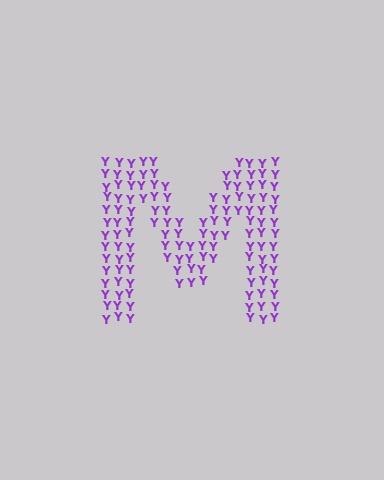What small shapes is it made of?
It is made of small letter Y's.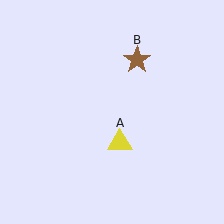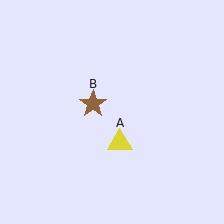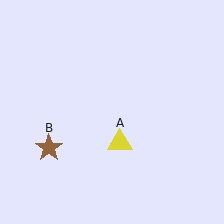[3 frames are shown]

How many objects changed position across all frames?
1 object changed position: brown star (object B).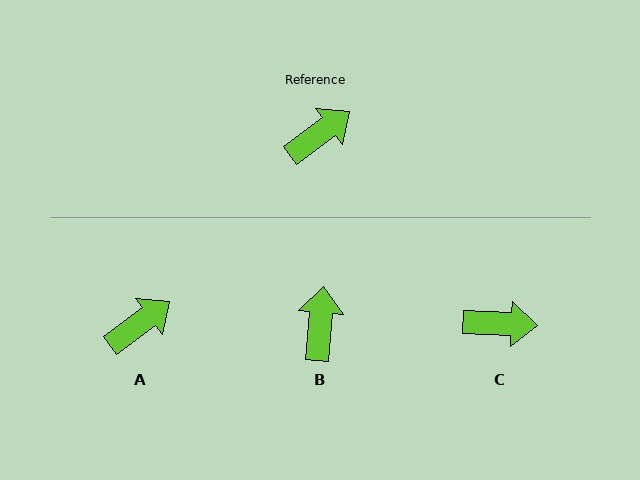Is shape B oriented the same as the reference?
No, it is off by about 49 degrees.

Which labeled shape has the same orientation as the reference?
A.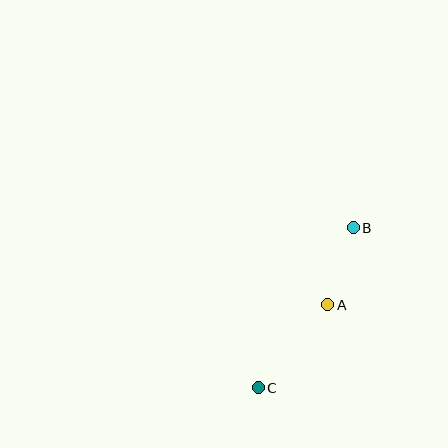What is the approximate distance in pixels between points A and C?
The distance between A and C is approximately 108 pixels.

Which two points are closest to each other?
Points A and B are closest to each other.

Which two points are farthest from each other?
Points B and C are farthest from each other.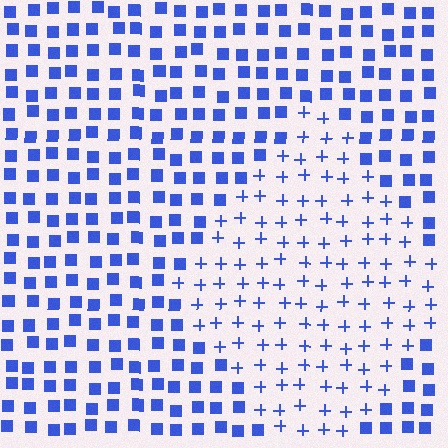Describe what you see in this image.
The image is filled with small blue elements arranged in a uniform grid. A diamond-shaped region contains plus signs, while the surrounding area contains squares. The boundary is defined purely by the change in element shape.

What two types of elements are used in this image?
The image uses plus signs inside the diamond region and squares outside it.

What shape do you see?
I see a diamond.